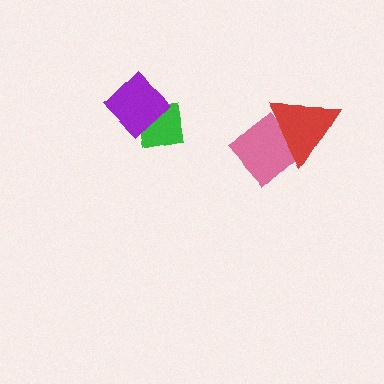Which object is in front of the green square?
The purple diamond is in front of the green square.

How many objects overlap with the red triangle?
1 object overlaps with the red triangle.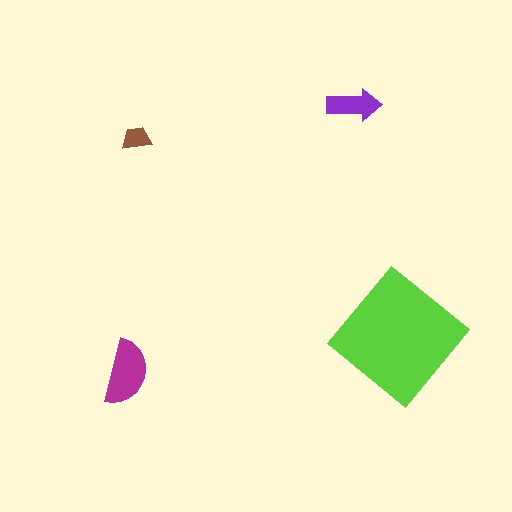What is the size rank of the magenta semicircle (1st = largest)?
2nd.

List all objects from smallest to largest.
The brown trapezoid, the purple arrow, the magenta semicircle, the lime diamond.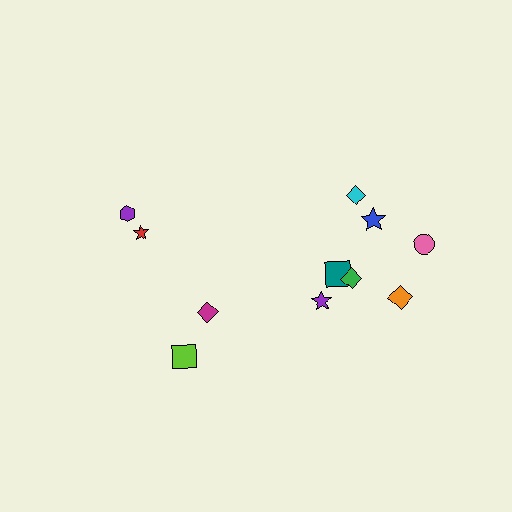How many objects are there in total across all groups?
There are 11 objects.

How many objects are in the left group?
There are 4 objects.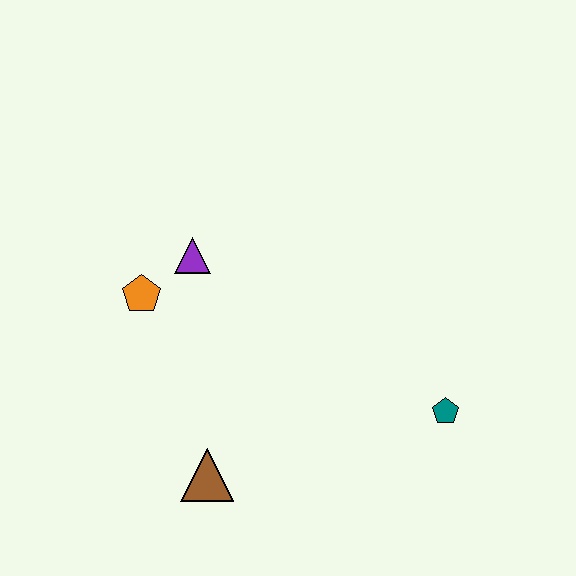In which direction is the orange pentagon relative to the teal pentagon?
The orange pentagon is to the left of the teal pentagon.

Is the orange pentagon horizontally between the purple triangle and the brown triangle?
No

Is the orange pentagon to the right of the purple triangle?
No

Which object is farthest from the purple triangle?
The teal pentagon is farthest from the purple triangle.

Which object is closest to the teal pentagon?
The brown triangle is closest to the teal pentagon.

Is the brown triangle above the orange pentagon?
No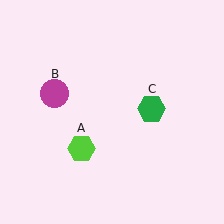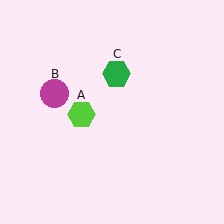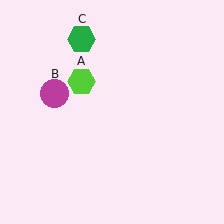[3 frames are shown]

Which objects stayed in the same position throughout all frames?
Magenta circle (object B) remained stationary.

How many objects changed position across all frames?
2 objects changed position: lime hexagon (object A), green hexagon (object C).